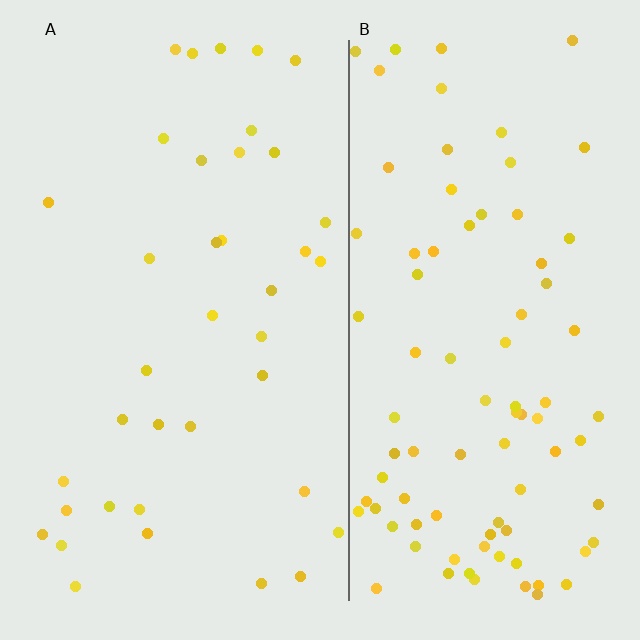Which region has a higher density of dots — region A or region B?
B (the right).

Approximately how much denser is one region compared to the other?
Approximately 2.3× — region B over region A.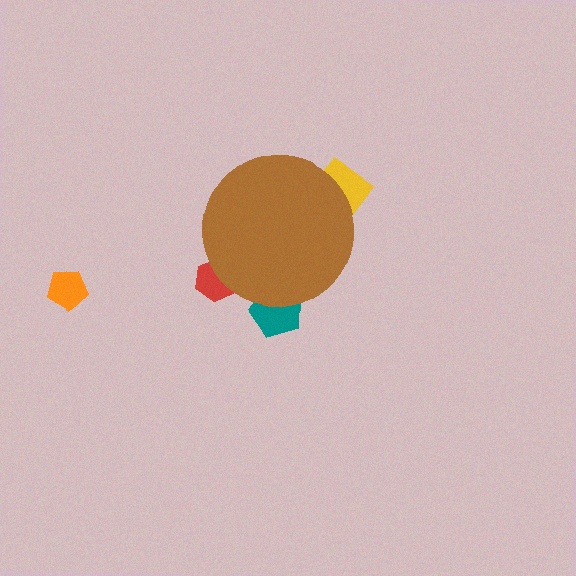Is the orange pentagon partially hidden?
No, the orange pentagon is fully visible.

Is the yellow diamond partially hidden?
Yes, the yellow diamond is partially hidden behind the brown circle.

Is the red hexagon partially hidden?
Yes, the red hexagon is partially hidden behind the brown circle.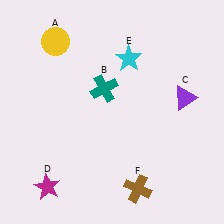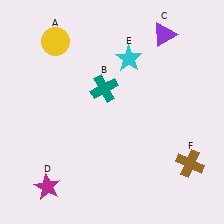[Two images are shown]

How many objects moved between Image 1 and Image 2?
2 objects moved between the two images.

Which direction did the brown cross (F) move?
The brown cross (F) moved right.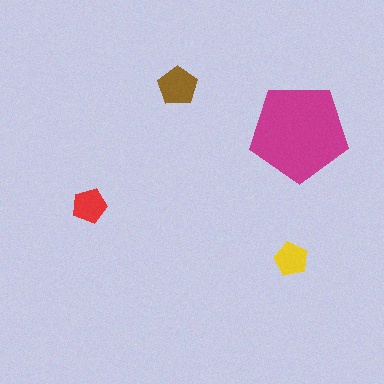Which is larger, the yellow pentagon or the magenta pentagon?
The magenta one.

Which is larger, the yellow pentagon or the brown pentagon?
The brown one.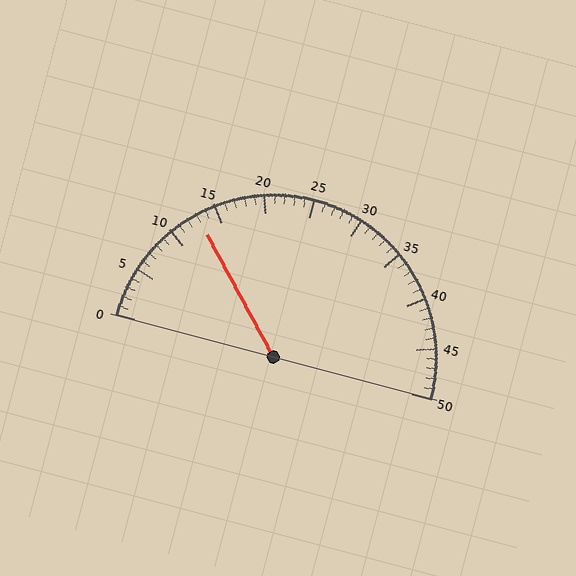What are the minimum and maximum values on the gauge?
The gauge ranges from 0 to 50.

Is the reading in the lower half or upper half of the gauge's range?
The reading is in the lower half of the range (0 to 50).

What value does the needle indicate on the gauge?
The needle indicates approximately 13.